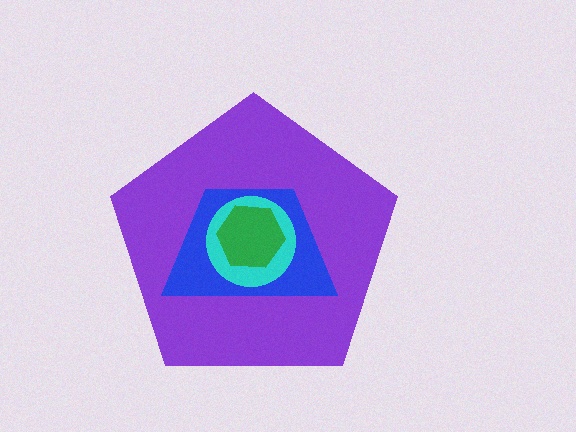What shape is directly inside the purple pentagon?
The blue trapezoid.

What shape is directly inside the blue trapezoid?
The cyan circle.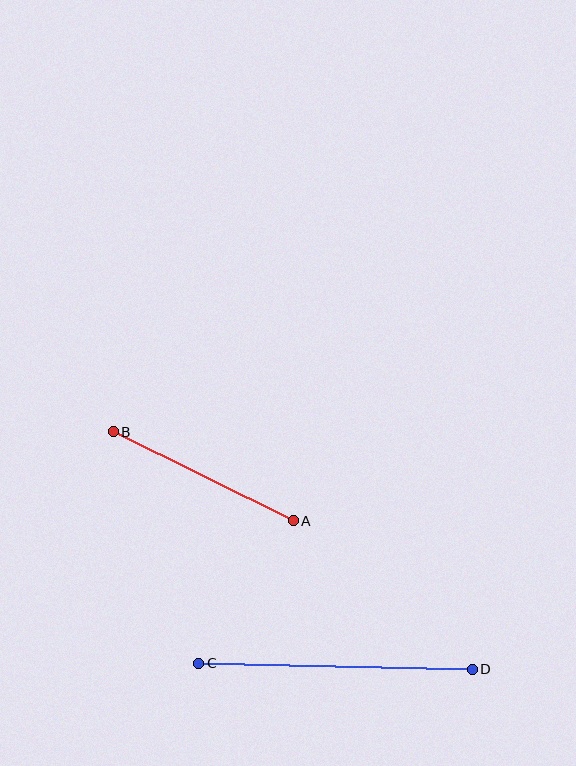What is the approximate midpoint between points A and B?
The midpoint is at approximately (203, 476) pixels.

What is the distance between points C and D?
The distance is approximately 274 pixels.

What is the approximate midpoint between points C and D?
The midpoint is at approximately (335, 666) pixels.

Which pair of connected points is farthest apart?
Points C and D are farthest apart.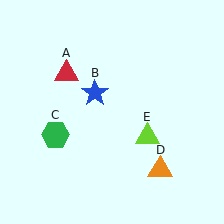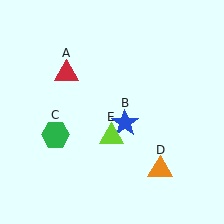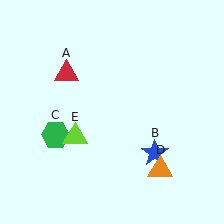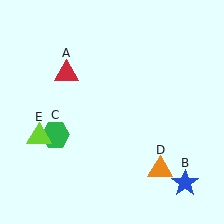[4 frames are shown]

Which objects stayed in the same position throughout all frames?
Red triangle (object A) and green hexagon (object C) and orange triangle (object D) remained stationary.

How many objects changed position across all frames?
2 objects changed position: blue star (object B), lime triangle (object E).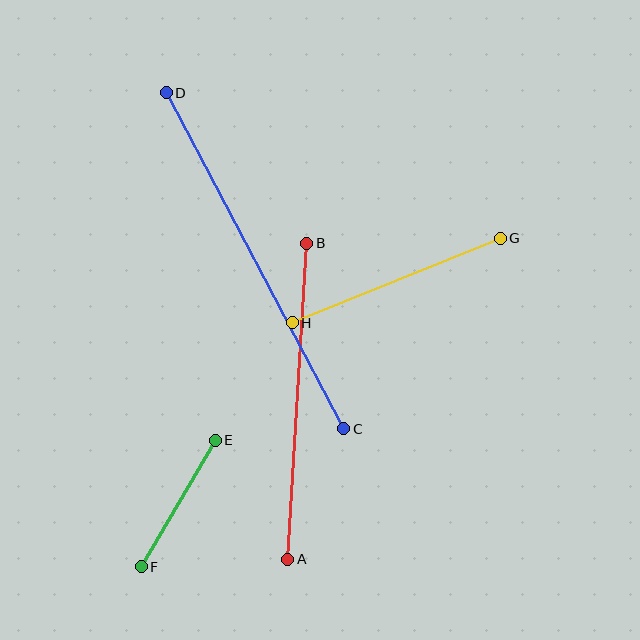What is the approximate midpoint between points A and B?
The midpoint is at approximately (297, 401) pixels.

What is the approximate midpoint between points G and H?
The midpoint is at approximately (396, 281) pixels.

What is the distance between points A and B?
The distance is approximately 317 pixels.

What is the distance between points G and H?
The distance is approximately 225 pixels.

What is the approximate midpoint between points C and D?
The midpoint is at approximately (255, 261) pixels.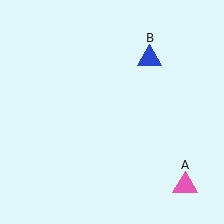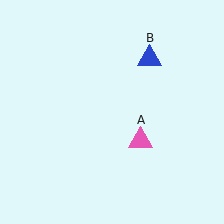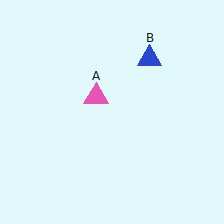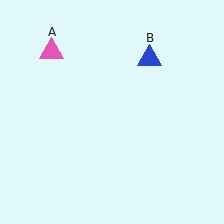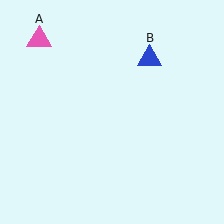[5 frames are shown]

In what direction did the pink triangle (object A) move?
The pink triangle (object A) moved up and to the left.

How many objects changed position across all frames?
1 object changed position: pink triangle (object A).